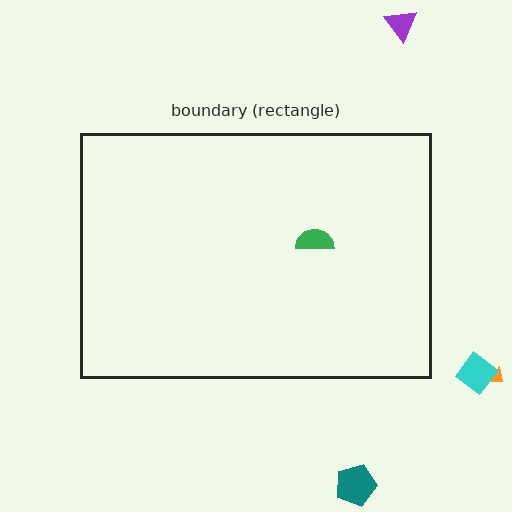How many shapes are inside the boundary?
1 inside, 4 outside.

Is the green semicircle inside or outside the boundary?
Inside.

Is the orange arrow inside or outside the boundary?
Outside.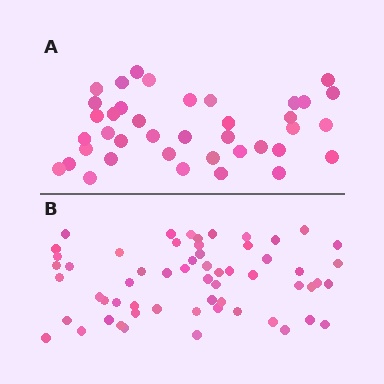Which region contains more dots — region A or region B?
Region B (the bottom region) has more dots.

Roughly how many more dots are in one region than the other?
Region B has approximately 20 more dots than region A.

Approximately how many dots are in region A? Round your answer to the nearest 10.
About 40 dots. (The exact count is 39, which rounds to 40.)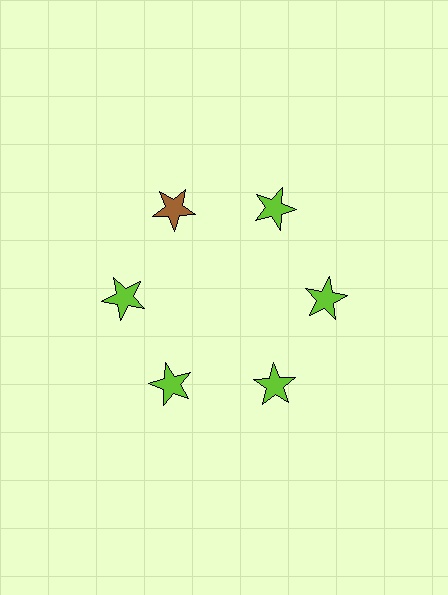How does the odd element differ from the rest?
It has a different color: brown instead of lime.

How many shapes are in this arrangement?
There are 6 shapes arranged in a ring pattern.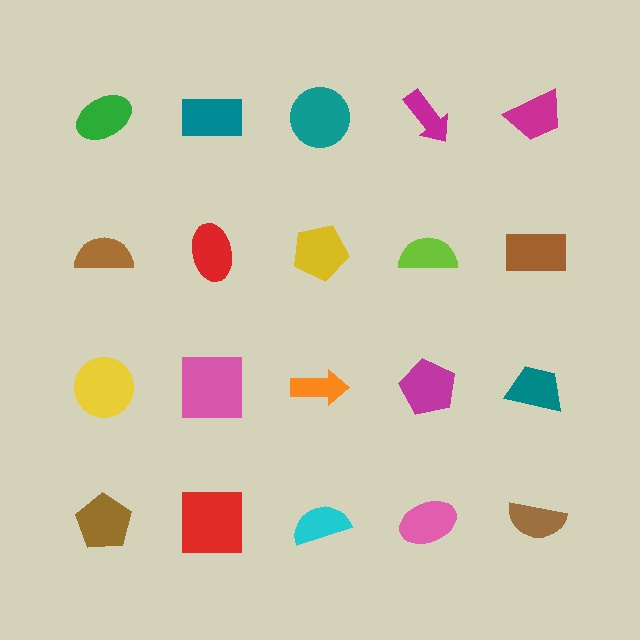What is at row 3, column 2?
A pink square.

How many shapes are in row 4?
5 shapes.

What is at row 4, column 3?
A cyan semicircle.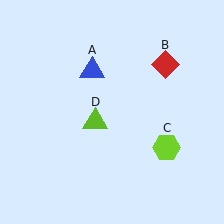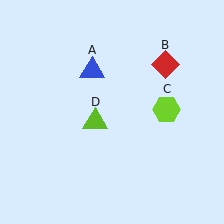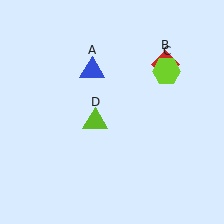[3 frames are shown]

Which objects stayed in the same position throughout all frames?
Blue triangle (object A) and red diamond (object B) and lime triangle (object D) remained stationary.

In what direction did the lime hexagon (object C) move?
The lime hexagon (object C) moved up.